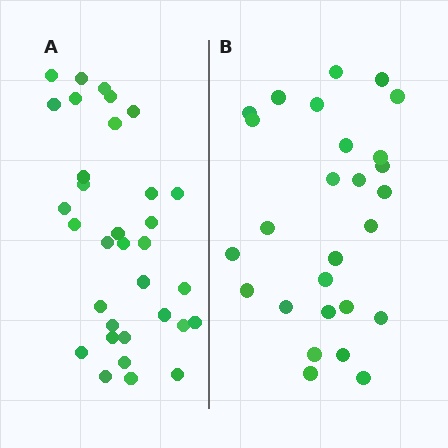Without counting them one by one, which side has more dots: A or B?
Region A (the left region) has more dots.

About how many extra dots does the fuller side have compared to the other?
Region A has about 6 more dots than region B.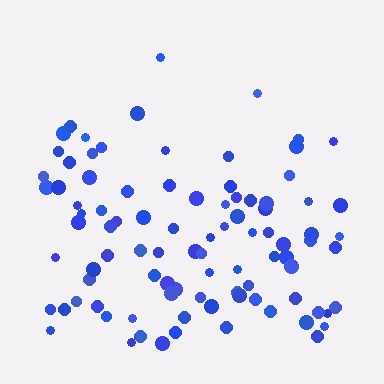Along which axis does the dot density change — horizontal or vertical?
Vertical.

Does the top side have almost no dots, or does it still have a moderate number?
Still a moderate number, just noticeably fewer than the bottom.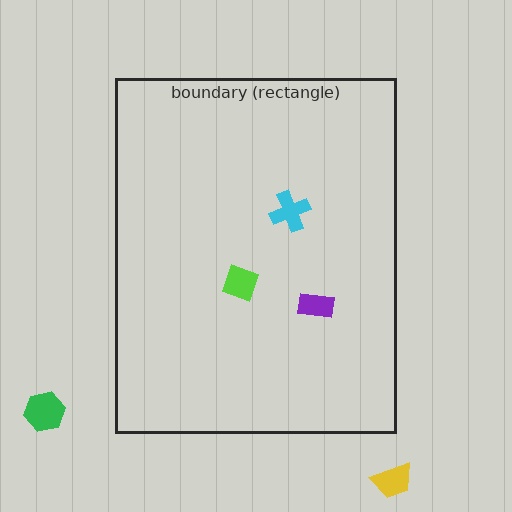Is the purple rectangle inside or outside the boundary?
Inside.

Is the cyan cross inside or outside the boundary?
Inside.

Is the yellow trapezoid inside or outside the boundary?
Outside.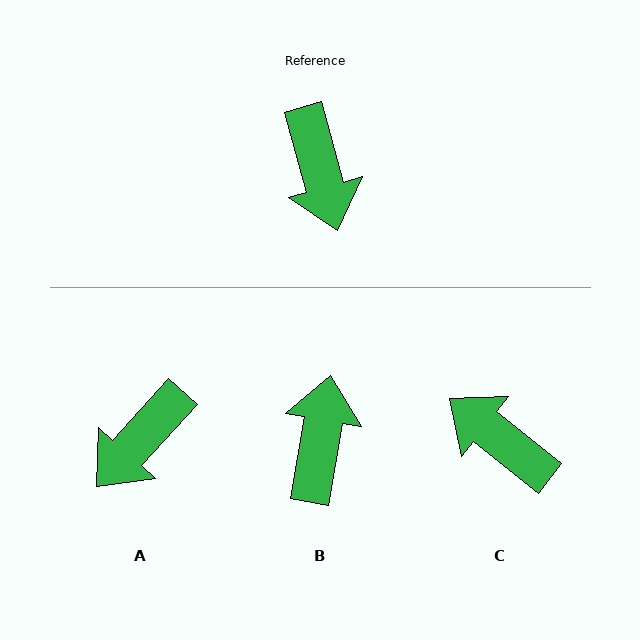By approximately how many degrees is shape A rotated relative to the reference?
Approximately 58 degrees clockwise.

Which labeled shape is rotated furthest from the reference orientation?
B, about 155 degrees away.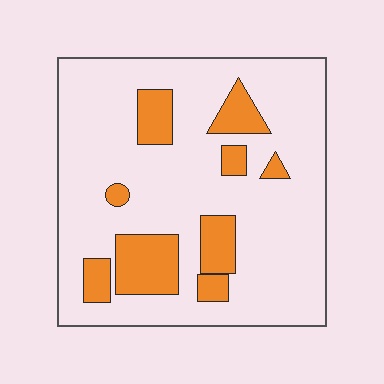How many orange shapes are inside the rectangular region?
9.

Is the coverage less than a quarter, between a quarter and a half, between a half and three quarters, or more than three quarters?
Less than a quarter.